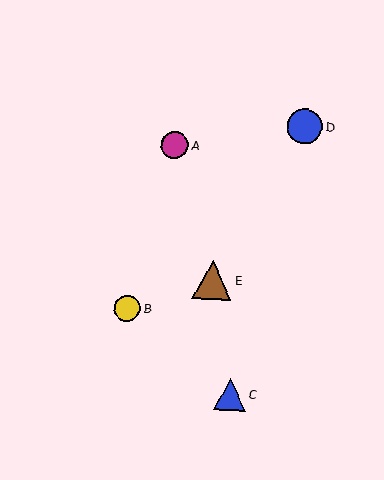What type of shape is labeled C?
Shape C is a blue triangle.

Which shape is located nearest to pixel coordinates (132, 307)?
The yellow circle (labeled B) at (127, 308) is nearest to that location.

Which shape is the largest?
The brown triangle (labeled E) is the largest.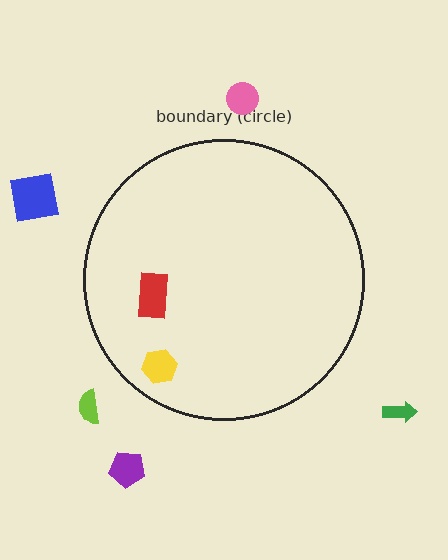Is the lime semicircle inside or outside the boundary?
Outside.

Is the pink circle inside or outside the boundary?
Outside.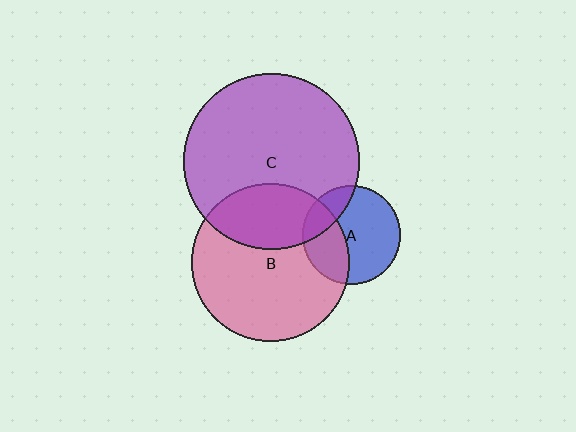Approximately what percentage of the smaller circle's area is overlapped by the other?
Approximately 35%.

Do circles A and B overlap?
Yes.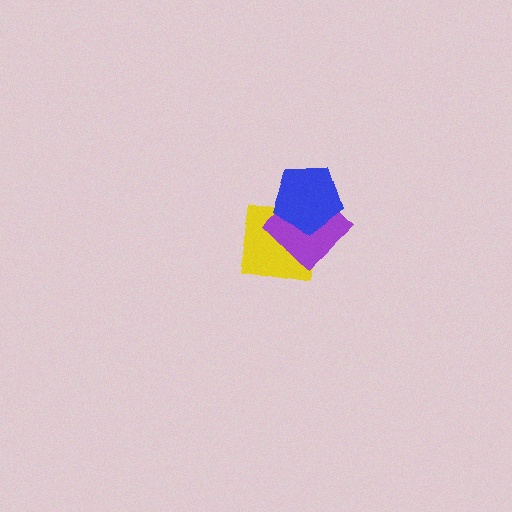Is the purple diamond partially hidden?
Yes, it is partially covered by another shape.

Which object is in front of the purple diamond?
The blue pentagon is in front of the purple diamond.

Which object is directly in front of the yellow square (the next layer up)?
The purple diamond is directly in front of the yellow square.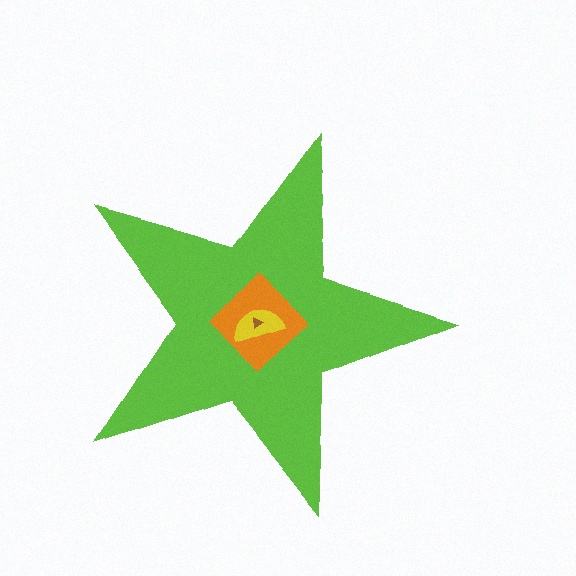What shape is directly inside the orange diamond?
The yellow semicircle.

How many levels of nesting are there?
4.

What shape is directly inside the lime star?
The orange diamond.